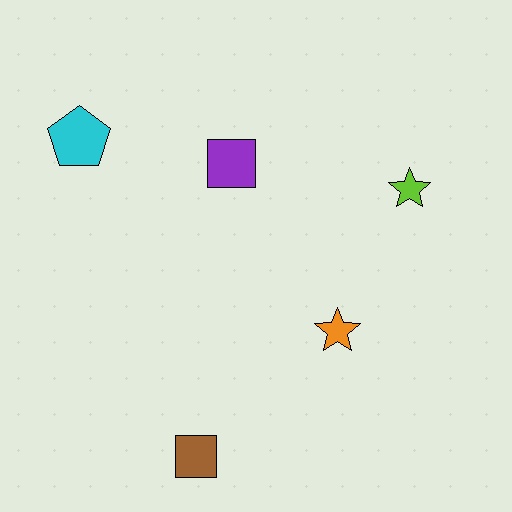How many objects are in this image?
There are 5 objects.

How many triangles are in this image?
There are no triangles.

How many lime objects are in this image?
There is 1 lime object.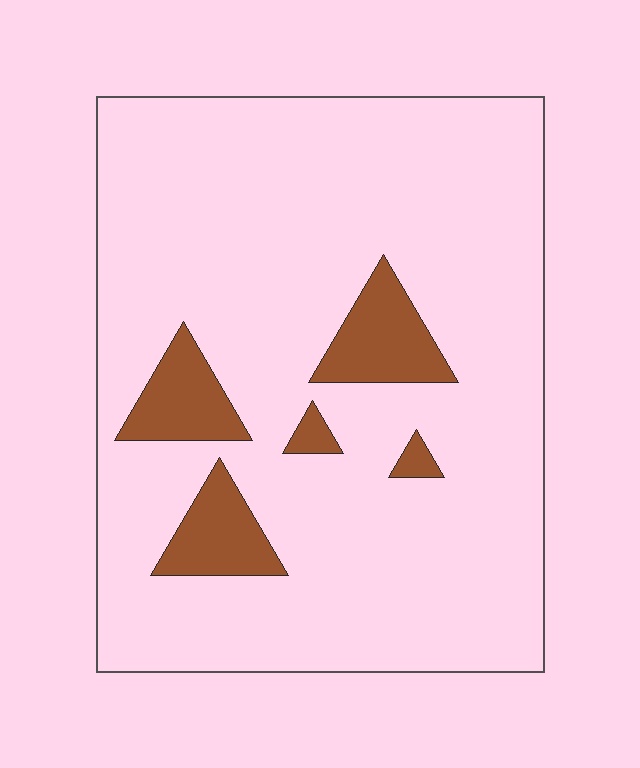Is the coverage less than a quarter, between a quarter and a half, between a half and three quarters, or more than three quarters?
Less than a quarter.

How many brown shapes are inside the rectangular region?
5.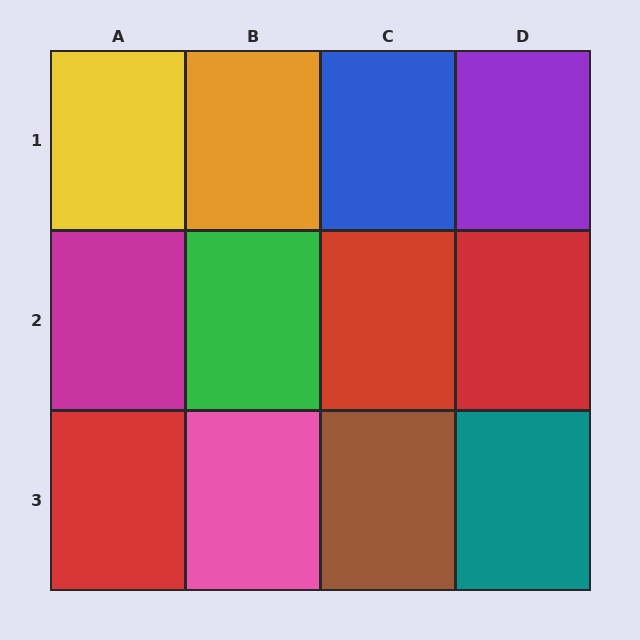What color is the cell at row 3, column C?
Brown.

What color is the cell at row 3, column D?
Teal.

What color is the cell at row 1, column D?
Purple.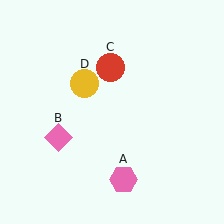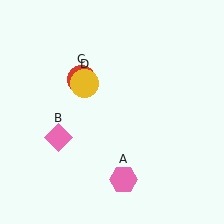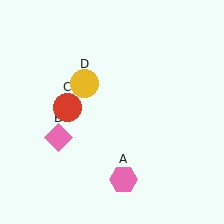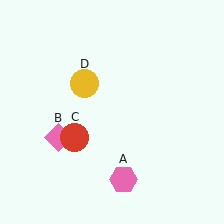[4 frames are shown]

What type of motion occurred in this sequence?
The red circle (object C) rotated counterclockwise around the center of the scene.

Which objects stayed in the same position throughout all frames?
Pink hexagon (object A) and pink diamond (object B) and yellow circle (object D) remained stationary.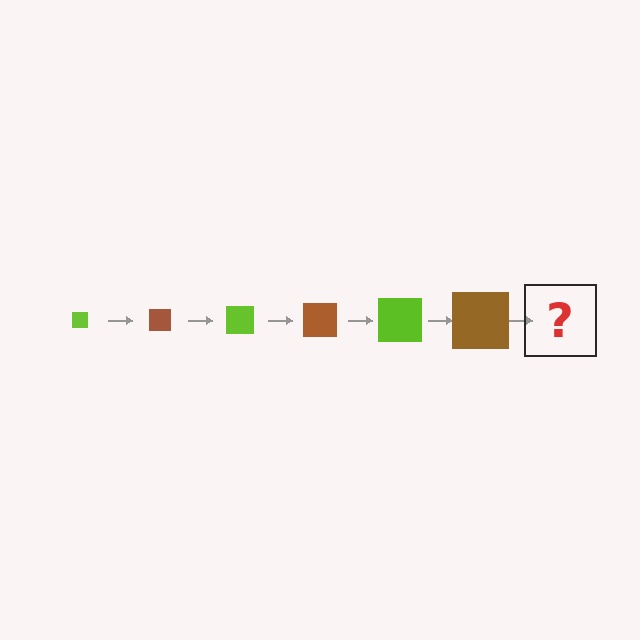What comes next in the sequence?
The next element should be a lime square, larger than the previous one.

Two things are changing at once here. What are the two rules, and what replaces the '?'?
The two rules are that the square grows larger each step and the color cycles through lime and brown. The '?' should be a lime square, larger than the previous one.